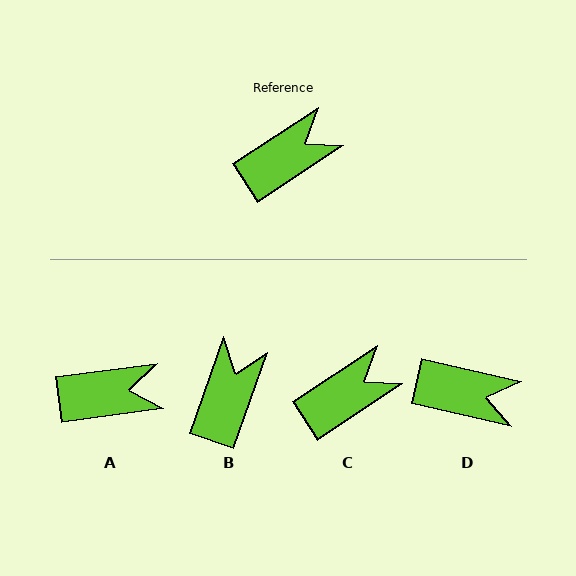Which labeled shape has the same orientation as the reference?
C.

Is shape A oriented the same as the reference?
No, it is off by about 26 degrees.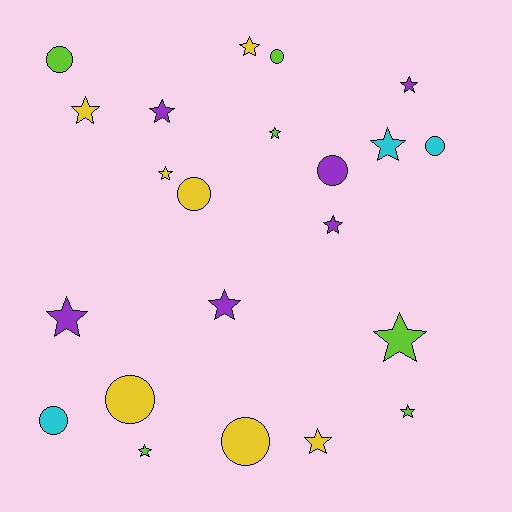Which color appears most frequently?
Yellow, with 7 objects.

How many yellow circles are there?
There are 3 yellow circles.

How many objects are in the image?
There are 22 objects.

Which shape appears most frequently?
Star, with 14 objects.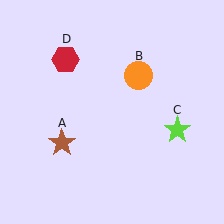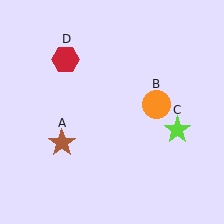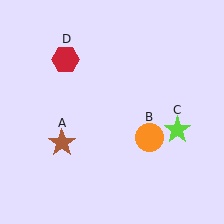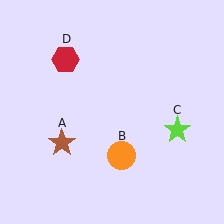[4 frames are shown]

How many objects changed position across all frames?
1 object changed position: orange circle (object B).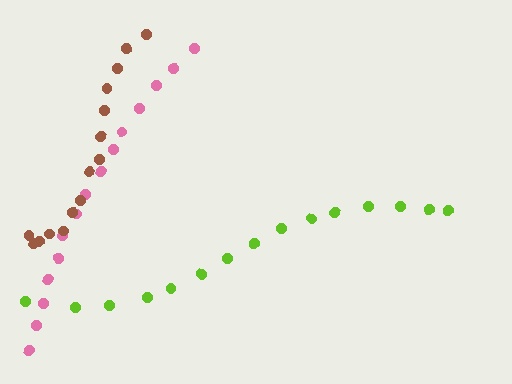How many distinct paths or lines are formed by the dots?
There are 3 distinct paths.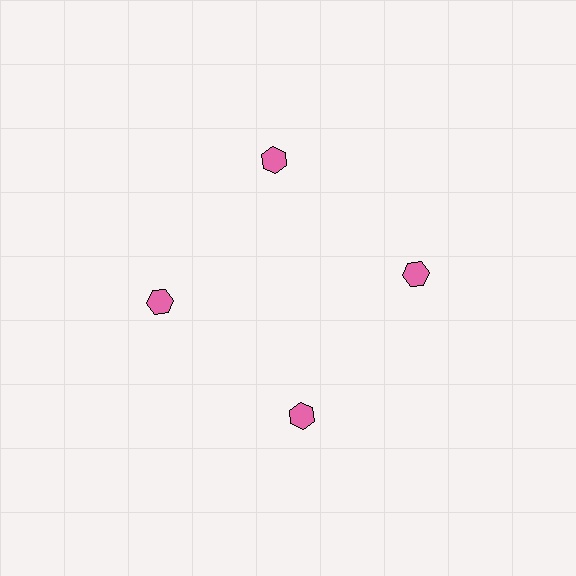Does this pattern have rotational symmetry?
Yes, this pattern has 4-fold rotational symmetry. It looks the same after rotating 90 degrees around the center.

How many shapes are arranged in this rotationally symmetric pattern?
There are 4 shapes, arranged in 4 groups of 1.